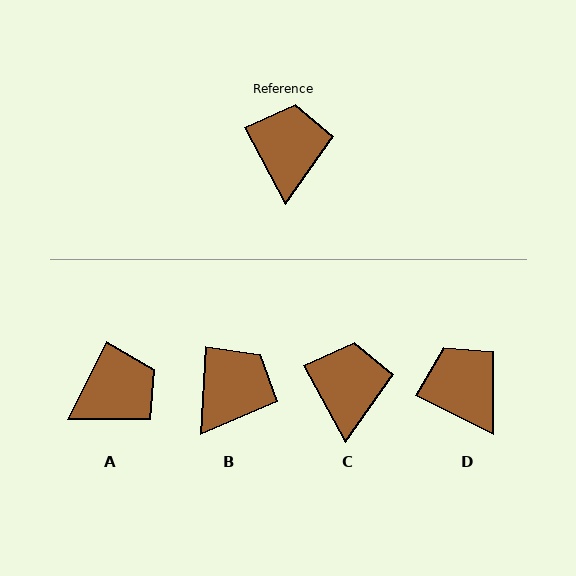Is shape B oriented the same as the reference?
No, it is off by about 32 degrees.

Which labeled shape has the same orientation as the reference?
C.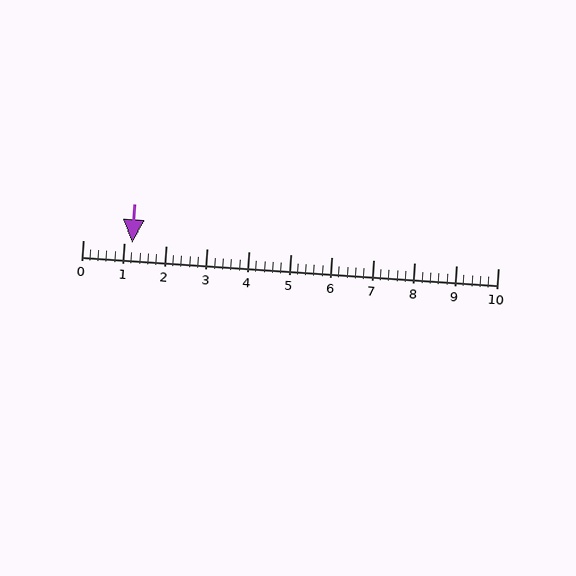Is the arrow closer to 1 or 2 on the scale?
The arrow is closer to 1.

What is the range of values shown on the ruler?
The ruler shows values from 0 to 10.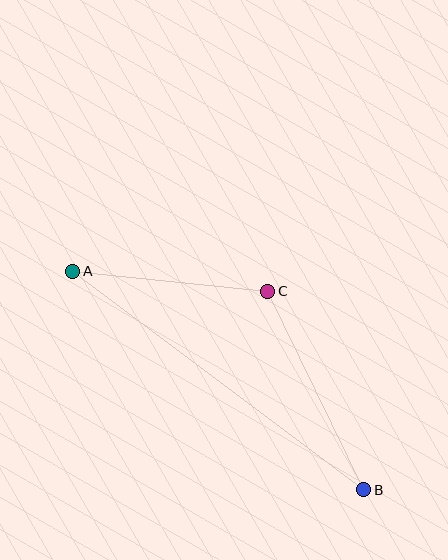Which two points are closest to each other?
Points A and C are closest to each other.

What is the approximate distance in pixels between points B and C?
The distance between B and C is approximately 220 pixels.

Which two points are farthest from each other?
Points A and B are farthest from each other.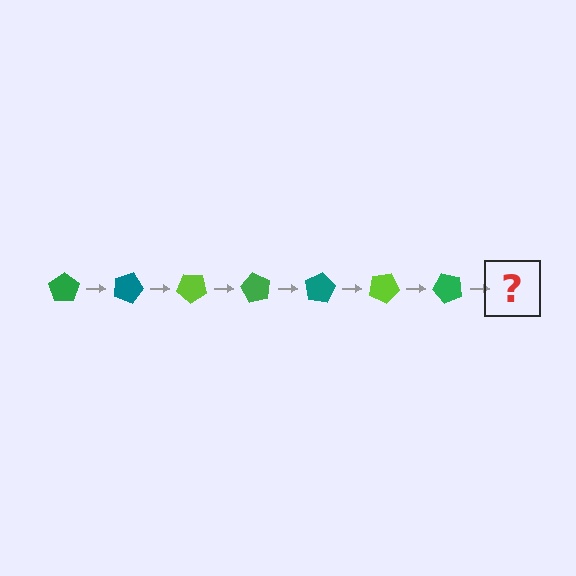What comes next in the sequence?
The next element should be a teal pentagon, rotated 140 degrees from the start.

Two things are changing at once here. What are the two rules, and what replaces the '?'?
The two rules are that it rotates 20 degrees each step and the color cycles through green, teal, and lime. The '?' should be a teal pentagon, rotated 140 degrees from the start.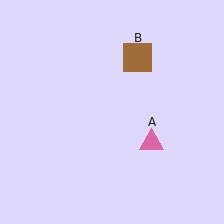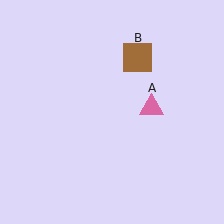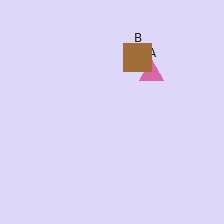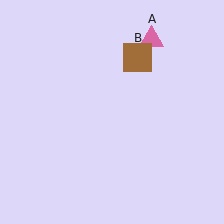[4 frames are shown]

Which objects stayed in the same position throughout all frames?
Brown square (object B) remained stationary.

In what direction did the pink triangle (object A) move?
The pink triangle (object A) moved up.